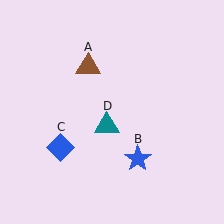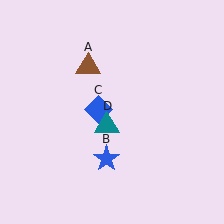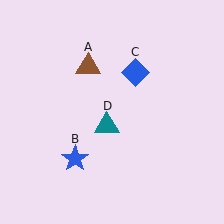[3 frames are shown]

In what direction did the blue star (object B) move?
The blue star (object B) moved left.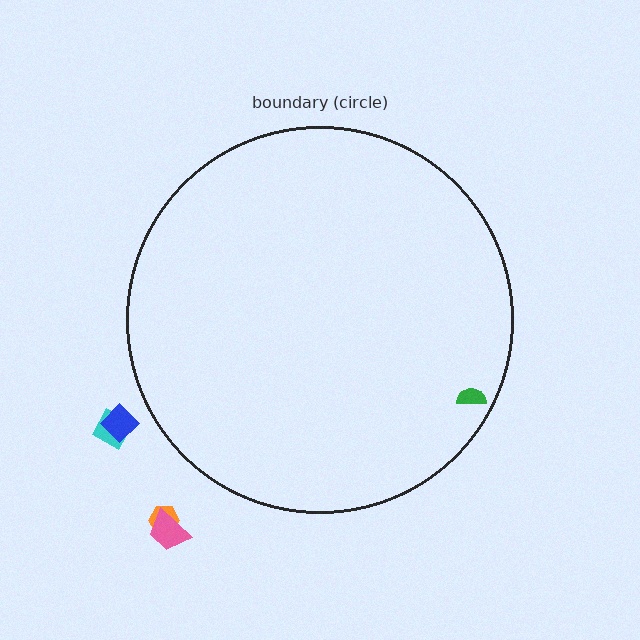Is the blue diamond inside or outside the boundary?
Outside.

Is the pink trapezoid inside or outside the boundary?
Outside.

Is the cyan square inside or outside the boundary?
Outside.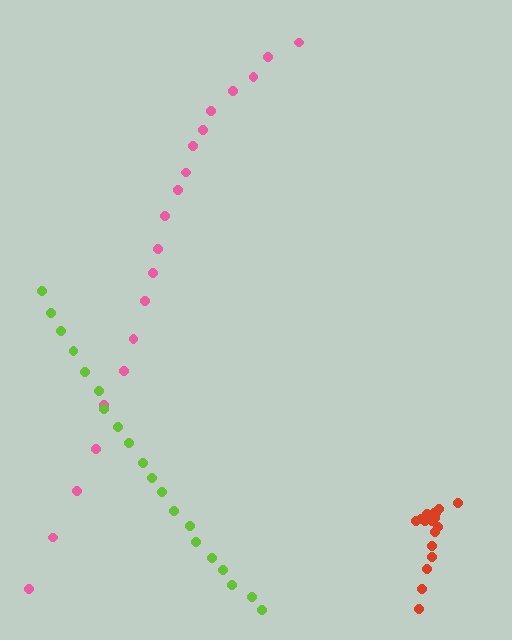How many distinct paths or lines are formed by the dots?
There are 3 distinct paths.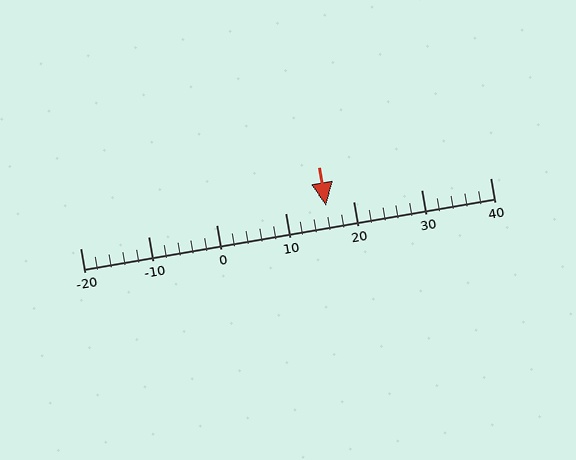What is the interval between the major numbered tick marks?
The major tick marks are spaced 10 units apart.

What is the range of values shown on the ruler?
The ruler shows values from -20 to 40.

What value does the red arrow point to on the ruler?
The red arrow points to approximately 16.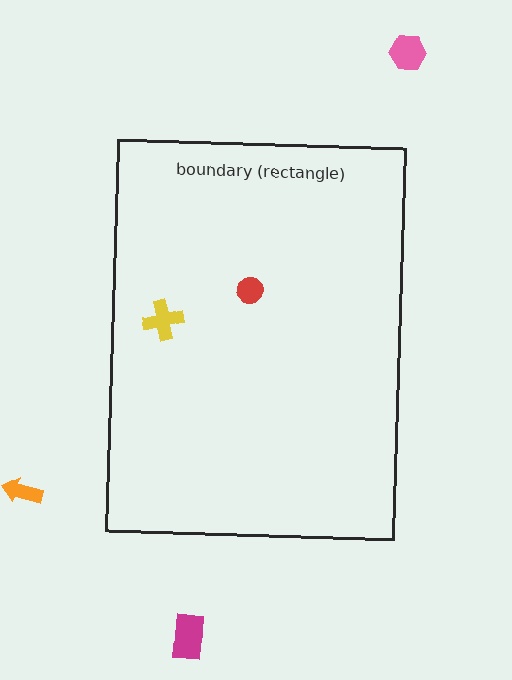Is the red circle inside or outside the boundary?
Inside.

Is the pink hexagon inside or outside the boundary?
Outside.